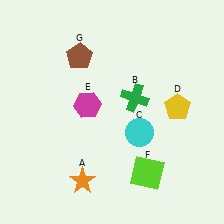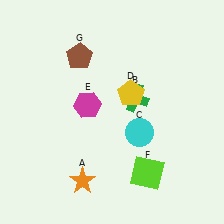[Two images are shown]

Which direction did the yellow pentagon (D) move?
The yellow pentagon (D) moved left.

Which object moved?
The yellow pentagon (D) moved left.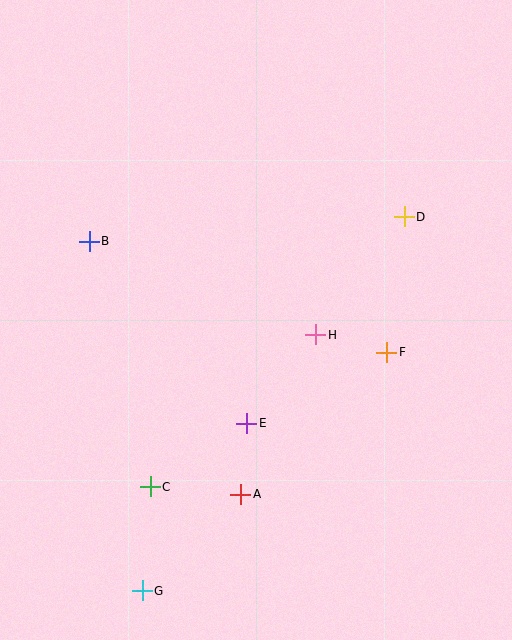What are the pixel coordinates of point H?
Point H is at (316, 335).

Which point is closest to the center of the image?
Point H at (316, 335) is closest to the center.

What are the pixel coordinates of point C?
Point C is at (150, 487).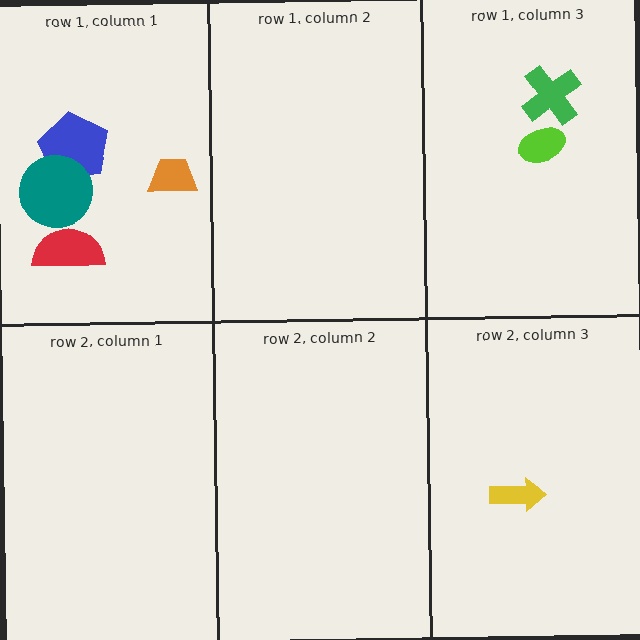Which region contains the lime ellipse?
The row 1, column 3 region.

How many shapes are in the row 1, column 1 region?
4.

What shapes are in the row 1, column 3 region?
The green cross, the lime ellipse.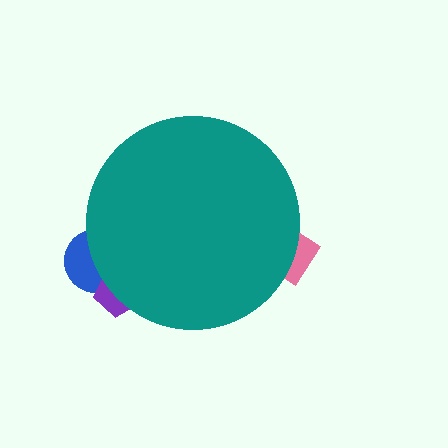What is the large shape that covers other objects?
A teal circle.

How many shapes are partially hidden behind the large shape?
3 shapes are partially hidden.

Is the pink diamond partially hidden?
Yes, the pink diamond is partially hidden behind the teal circle.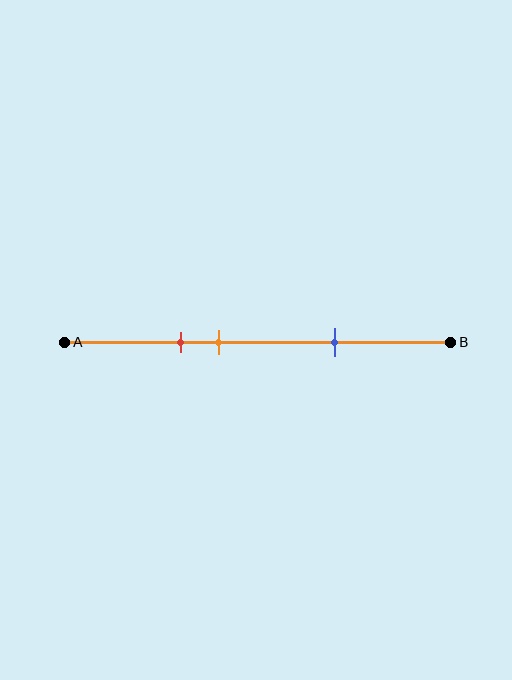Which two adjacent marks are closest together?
The red and orange marks are the closest adjacent pair.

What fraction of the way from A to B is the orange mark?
The orange mark is approximately 40% (0.4) of the way from A to B.